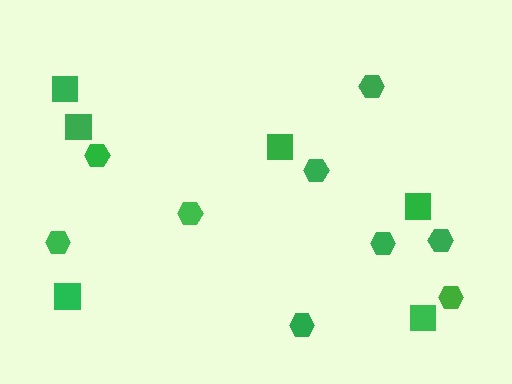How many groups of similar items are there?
There are 2 groups: one group of hexagons (9) and one group of squares (6).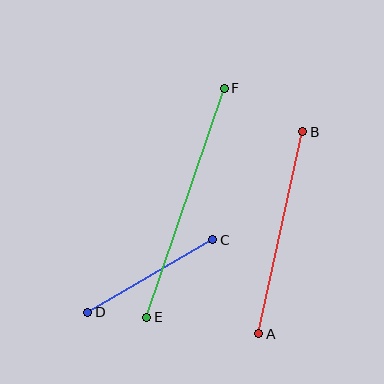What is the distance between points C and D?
The distance is approximately 145 pixels.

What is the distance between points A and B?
The distance is approximately 207 pixels.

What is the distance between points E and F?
The distance is approximately 242 pixels.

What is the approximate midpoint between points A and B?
The midpoint is at approximately (281, 233) pixels.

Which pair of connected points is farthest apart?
Points E and F are farthest apart.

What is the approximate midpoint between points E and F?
The midpoint is at approximately (186, 203) pixels.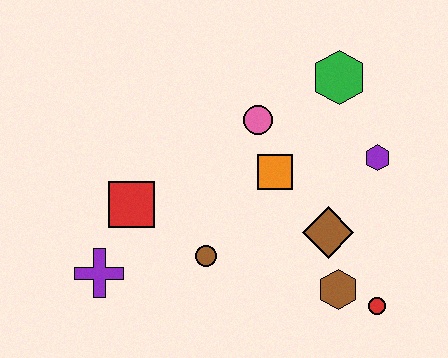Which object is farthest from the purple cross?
The green hexagon is farthest from the purple cross.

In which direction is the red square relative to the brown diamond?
The red square is to the left of the brown diamond.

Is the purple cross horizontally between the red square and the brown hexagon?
No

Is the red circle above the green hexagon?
No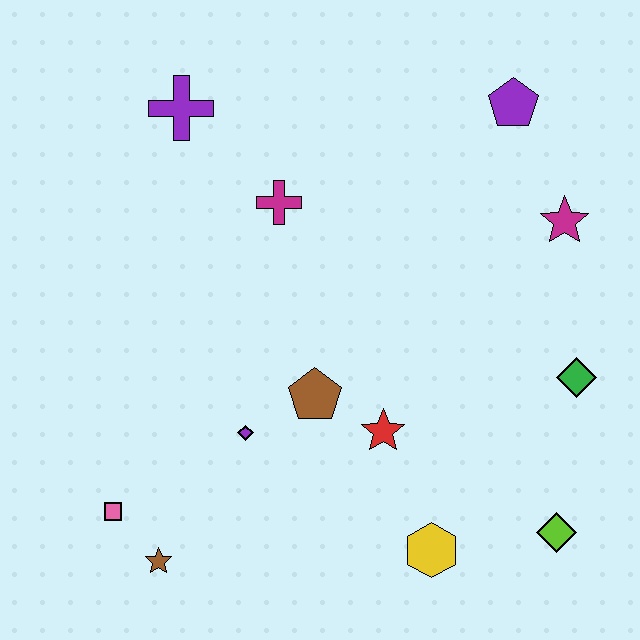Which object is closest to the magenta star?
The purple pentagon is closest to the magenta star.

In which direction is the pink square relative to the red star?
The pink square is to the left of the red star.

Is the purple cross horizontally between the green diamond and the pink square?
Yes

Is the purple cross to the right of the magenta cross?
No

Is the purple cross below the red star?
No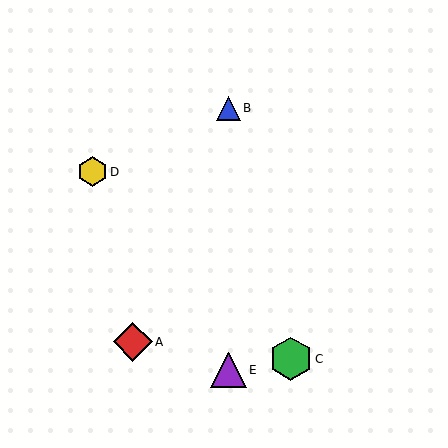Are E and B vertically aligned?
Yes, both are at x≈228.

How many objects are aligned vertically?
2 objects (B, E) are aligned vertically.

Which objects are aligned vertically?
Objects B, E are aligned vertically.